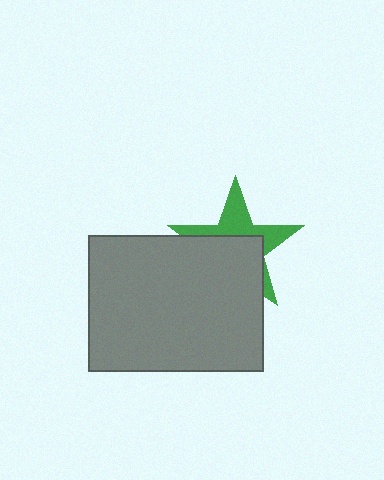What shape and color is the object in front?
The object in front is a gray rectangle.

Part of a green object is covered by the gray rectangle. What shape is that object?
It is a star.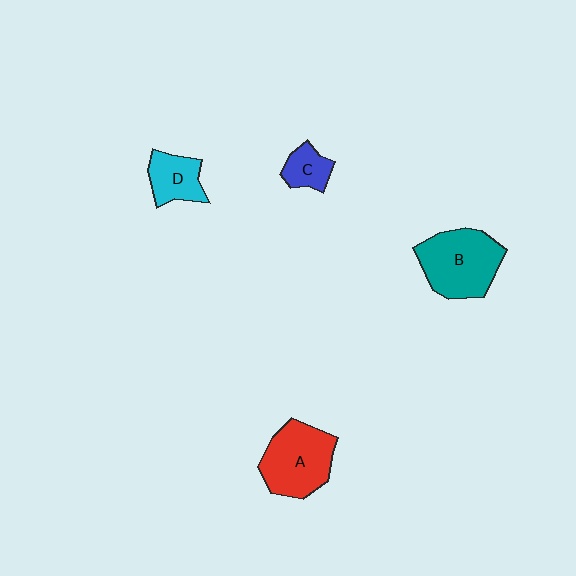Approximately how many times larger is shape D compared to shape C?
Approximately 1.4 times.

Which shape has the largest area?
Shape B (teal).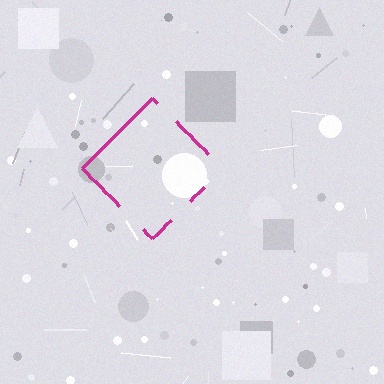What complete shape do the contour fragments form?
The contour fragments form a diamond.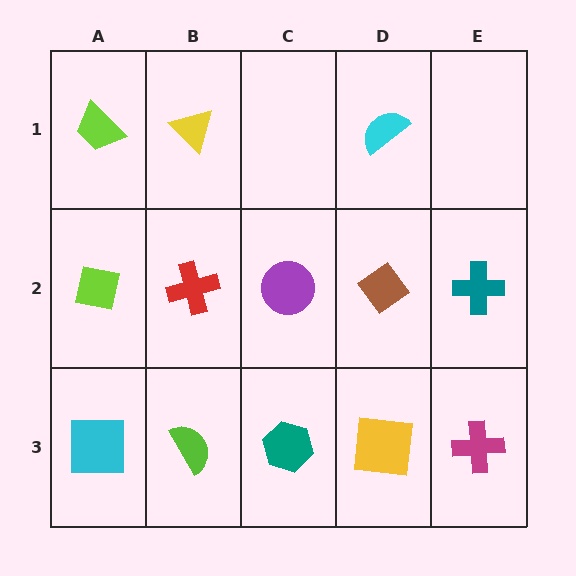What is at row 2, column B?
A red cross.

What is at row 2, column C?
A purple circle.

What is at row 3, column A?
A cyan square.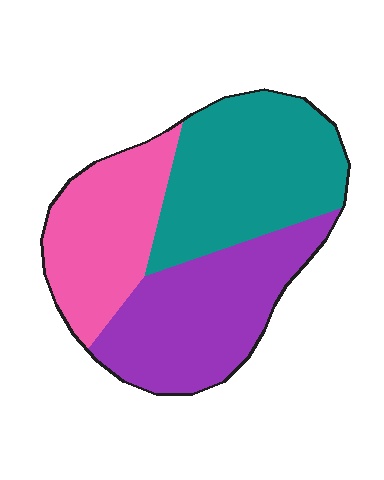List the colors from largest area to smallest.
From largest to smallest: teal, purple, pink.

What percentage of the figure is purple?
Purple takes up between a quarter and a half of the figure.